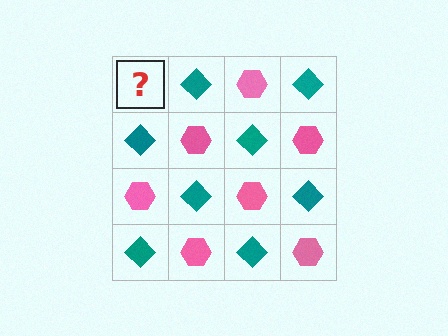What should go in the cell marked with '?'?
The missing cell should contain a pink hexagon.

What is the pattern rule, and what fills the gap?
The rule is that it alternates pink hexagon and teal diamond in a checkerboard pattern. The gap should be filled with a pink hexagon.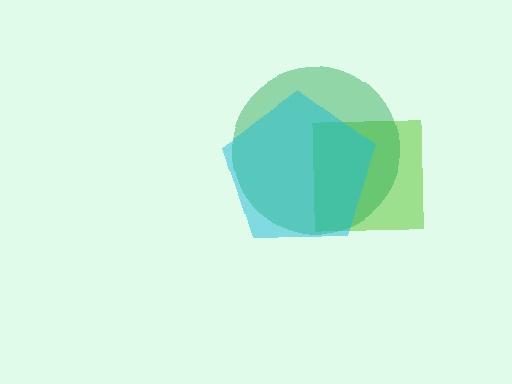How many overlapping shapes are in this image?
There are 3 overlapping shapes in the image.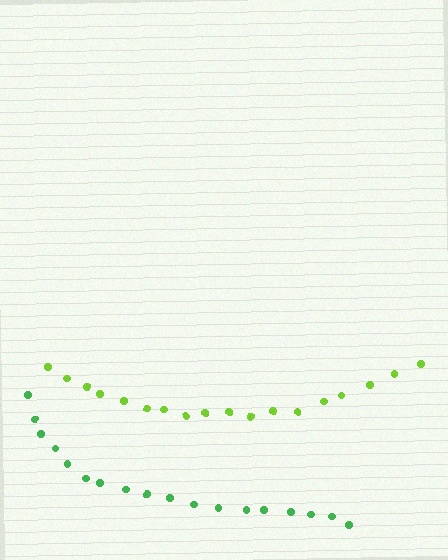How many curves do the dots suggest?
There are 2 distinct paths.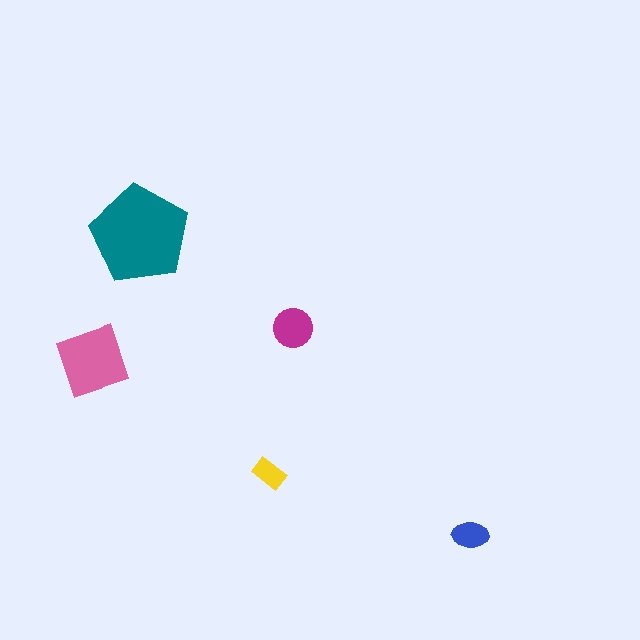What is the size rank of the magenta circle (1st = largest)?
3rd.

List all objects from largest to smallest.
The teal pentagon, the pink diamond, the magenta circle, the blue ellipse, the yellow rectangle.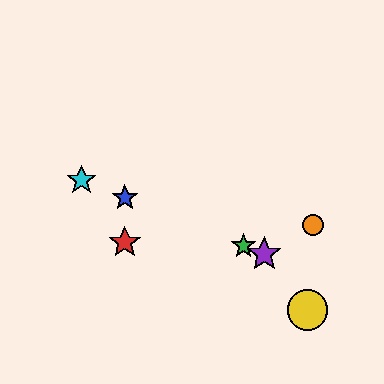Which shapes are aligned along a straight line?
The blue star, the green star, the purple star, the cyan star are aligned along a straight line.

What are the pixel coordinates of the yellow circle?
The yellow circle is at (308, 310).